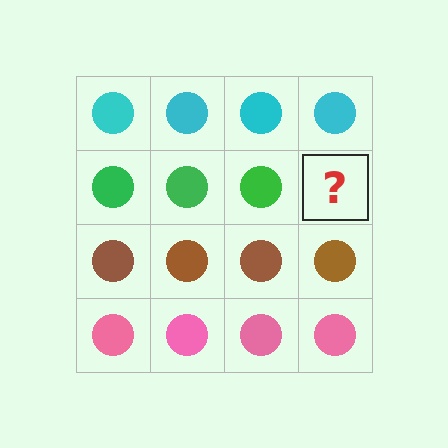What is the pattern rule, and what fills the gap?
The rule is that each row has a consistent color. The gap should be filled with a green circle.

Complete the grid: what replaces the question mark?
The question mark should be replaced with a green circle.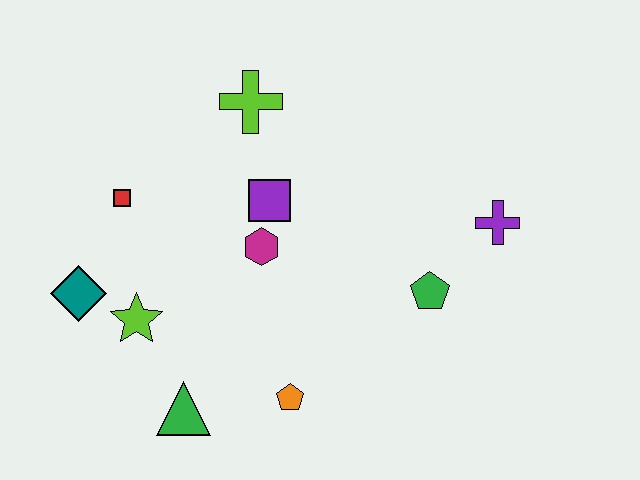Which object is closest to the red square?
The teal diamond is closest to the red square.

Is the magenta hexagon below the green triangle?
No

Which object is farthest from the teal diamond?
The purple cross is farthest from the teal diamond.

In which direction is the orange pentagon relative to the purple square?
The orange pentagon is below the purple square.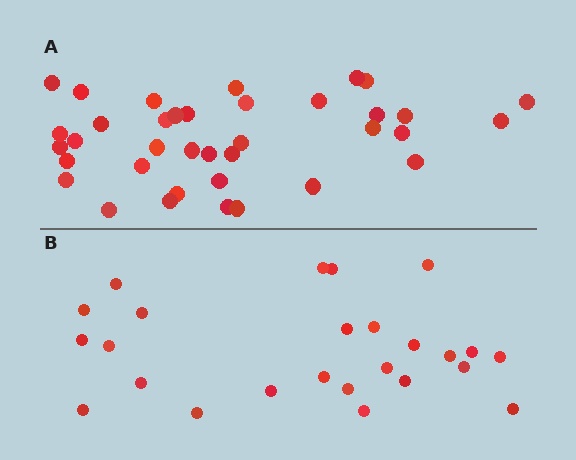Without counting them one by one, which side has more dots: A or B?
Region A (the top region) has more dots.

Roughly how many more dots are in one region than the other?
Region A has roughly 12 or so more dots than region B.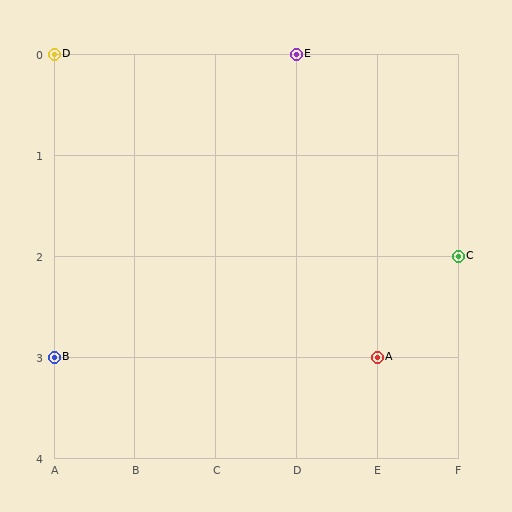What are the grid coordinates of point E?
Point E is at grid coordinates (D, 0).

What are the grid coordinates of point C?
Point C is at grid coordinates (F, 2).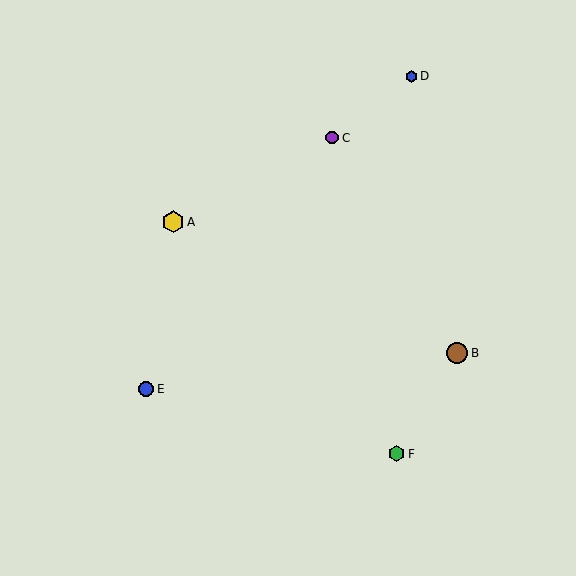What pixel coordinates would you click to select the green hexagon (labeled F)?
Click at (396, 454) to select the green hexagon F.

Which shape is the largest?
The yellow hexagon (labeled A) is the largest.